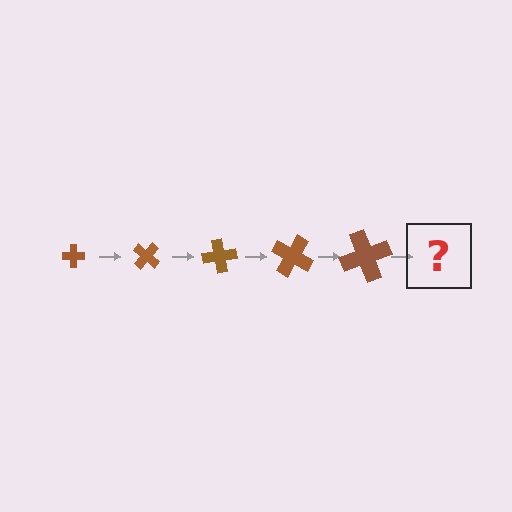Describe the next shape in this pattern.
It should be a cross, larger than the previous one and rotated 200 degrees from the start.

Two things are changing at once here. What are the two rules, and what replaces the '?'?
The two rules are that the cross grows larger each step and it rotates 40 degrees each step. The '?' should be a cross, larger than the previous one and rotated 200 degrees from the start.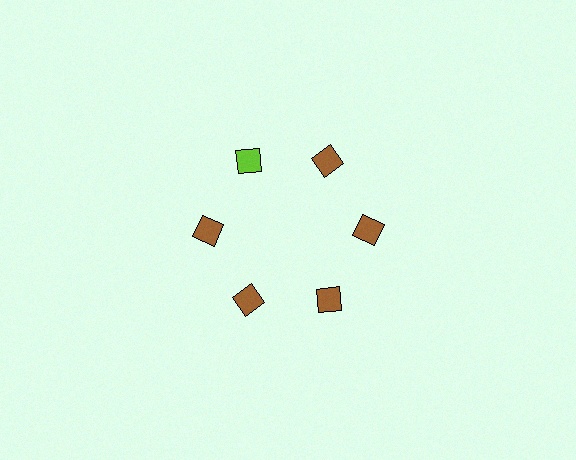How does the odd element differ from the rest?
It has a different color: lime instead of brown.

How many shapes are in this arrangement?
There are 6 shapes arranged in a ring pattern.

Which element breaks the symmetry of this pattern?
The lime diamond at roughly the 11 o'clock position breaks the symmetry. All other shapes are brown diamonds.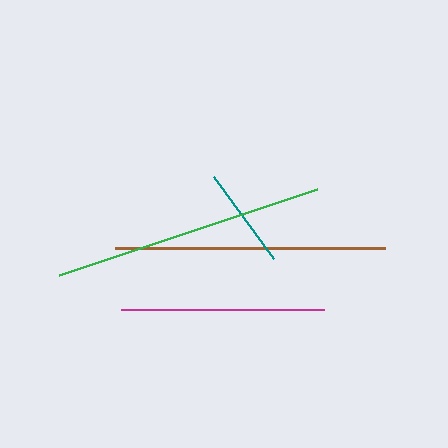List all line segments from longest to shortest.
From longest to shortest: green, brown, magenta, teal.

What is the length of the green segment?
The green segment is approximately 273 pixels long.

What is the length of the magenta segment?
The magenta segment is approximately 203 pixels long.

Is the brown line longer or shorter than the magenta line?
The brown line is longer than the magenta line.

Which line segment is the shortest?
The teal line is the shortest at approximately 102 pixels.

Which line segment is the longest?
The green line is the longest at approximately 273 pixels.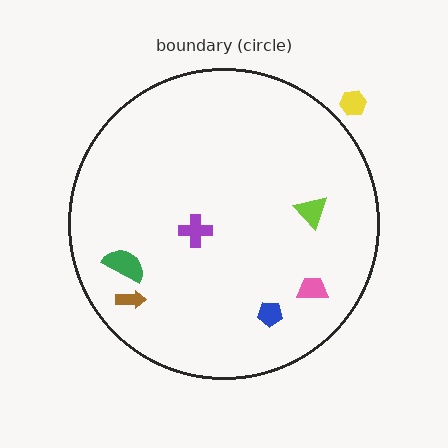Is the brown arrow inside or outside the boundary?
Inside.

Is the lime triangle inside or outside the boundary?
Inside.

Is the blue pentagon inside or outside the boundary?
Inside.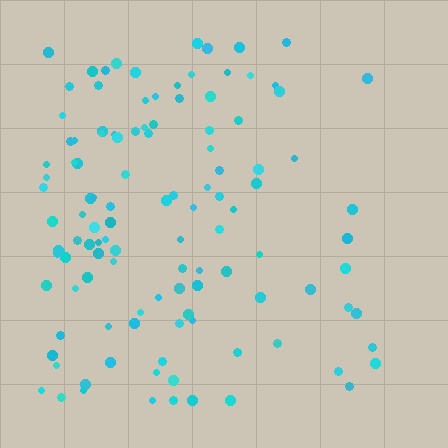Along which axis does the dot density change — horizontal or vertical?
Horizontal.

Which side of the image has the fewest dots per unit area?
The right.